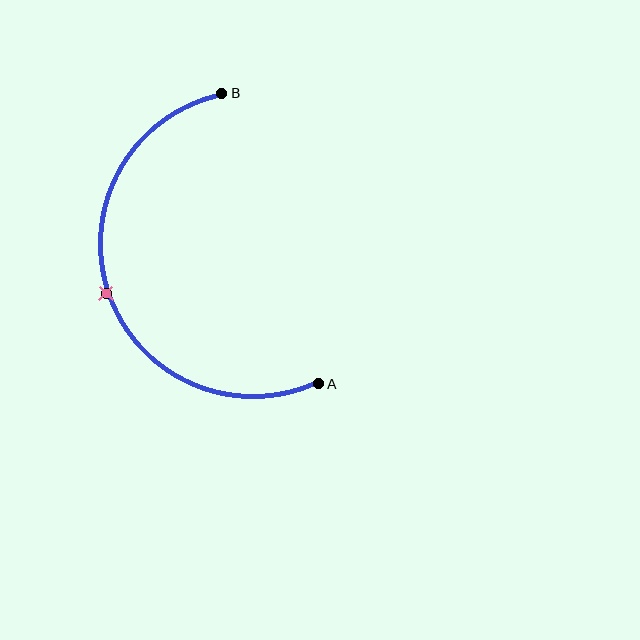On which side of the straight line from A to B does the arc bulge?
The arc bulges to the left of the straight line connecting A and B.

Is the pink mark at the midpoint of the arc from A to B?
Yes. The pink mark lies on the arc at equal arc-length from both A and B — it is the arc midpoint.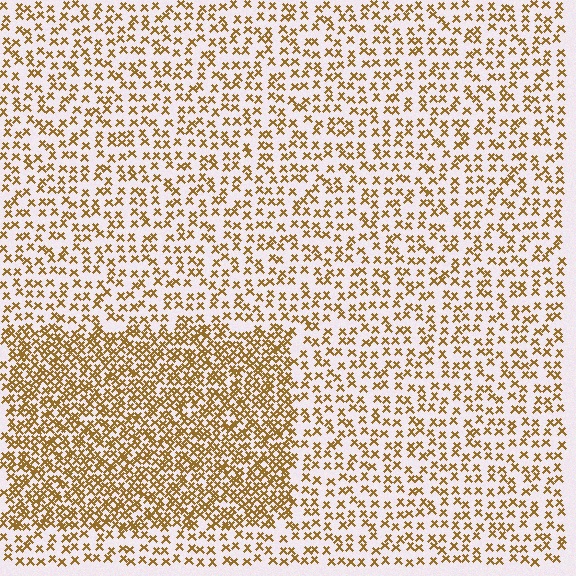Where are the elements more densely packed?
The elements are more densely packed inside the rectangle boundary.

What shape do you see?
I see a rectangle.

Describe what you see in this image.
The image contains small brown elements arranged at two different densities. A rectangle-shaped region is visible where the elements are more densely packed than the surrounding area.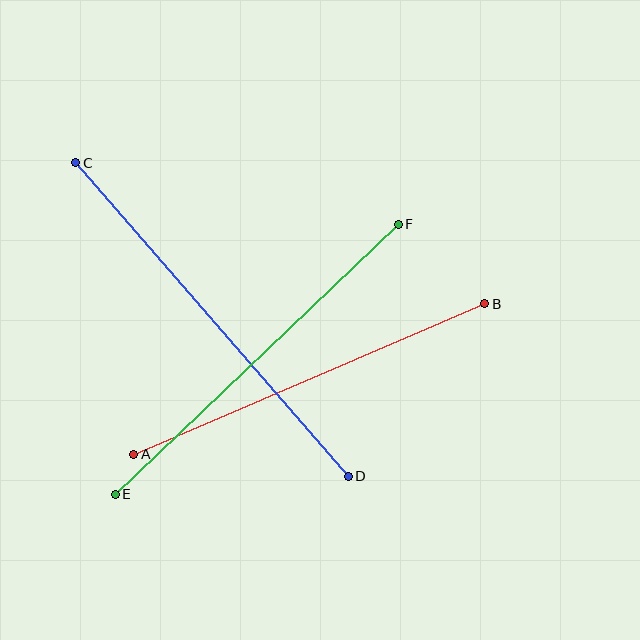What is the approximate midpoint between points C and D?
The midpoint is at approximately (212, 320) pixels.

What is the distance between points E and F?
The distance is approximately 392 pixels.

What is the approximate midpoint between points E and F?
The midpoint is at approximately (257, 359) pixels.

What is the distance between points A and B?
The distance is approximately 382 pixels.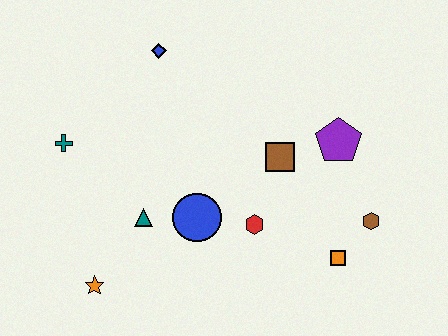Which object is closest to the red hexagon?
The blue circle is closest to the red hexagon.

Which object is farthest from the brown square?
The orange star is farthest from the brown square.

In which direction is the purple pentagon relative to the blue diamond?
The purple pentagon is to the right of the blue diamond.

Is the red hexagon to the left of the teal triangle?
No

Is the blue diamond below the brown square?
No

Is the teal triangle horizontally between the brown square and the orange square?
No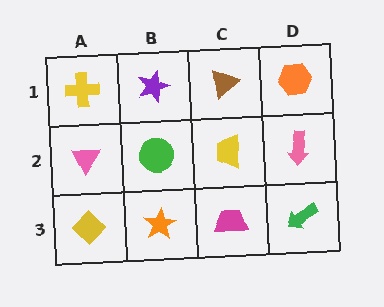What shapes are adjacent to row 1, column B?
A green circle (row 2, column B), a yellow cross (row 1, column A), a brown triangle (row 1, column C).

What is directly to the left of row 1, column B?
A yellow cross.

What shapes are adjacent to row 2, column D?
An orange hexagon (row 1, column D), a green arrow (row 3, column D), a yellow trapezoid (row 2, column C).